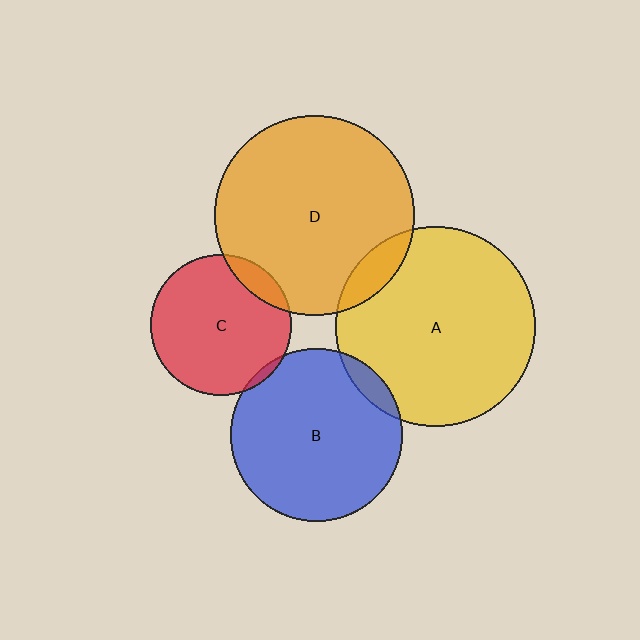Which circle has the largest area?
Circle D (orange).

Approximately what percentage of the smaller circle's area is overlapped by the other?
Approximately 10%.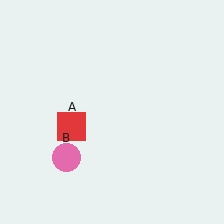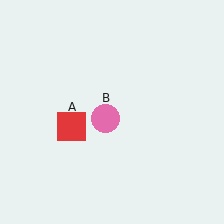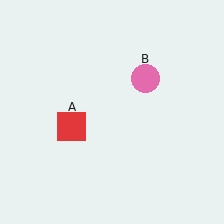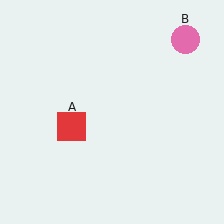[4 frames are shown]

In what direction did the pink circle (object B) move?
The pink circle (object B) moved up and to the right.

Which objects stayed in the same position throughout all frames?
Red square (object A) remained stationary.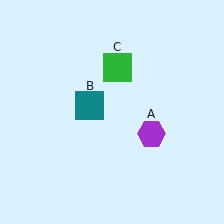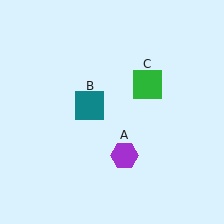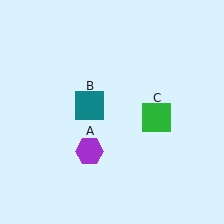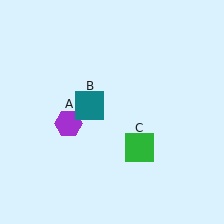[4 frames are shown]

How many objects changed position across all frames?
2 objects changed position: purple hexagon (object A), green square (object C).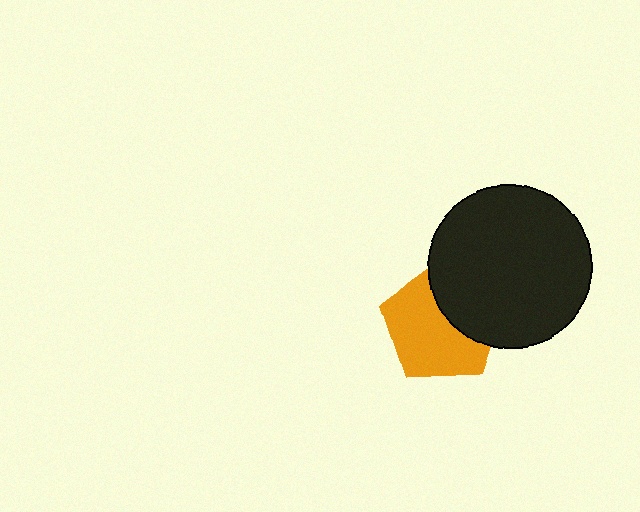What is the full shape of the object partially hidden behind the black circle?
The partially hidden object is an orange pentagon.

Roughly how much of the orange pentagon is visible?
About half of it is visible (roughly 63%).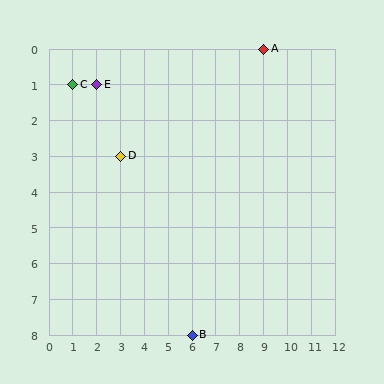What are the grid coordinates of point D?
Point D is at grid coordinates (3, 3).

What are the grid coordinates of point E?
Point E is at grid coordinates (2, 1).